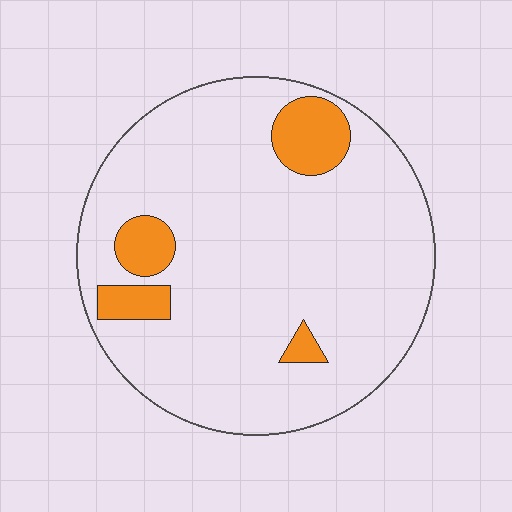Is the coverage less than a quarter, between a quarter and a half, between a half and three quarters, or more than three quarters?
Less than a quarter.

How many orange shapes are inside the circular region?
4.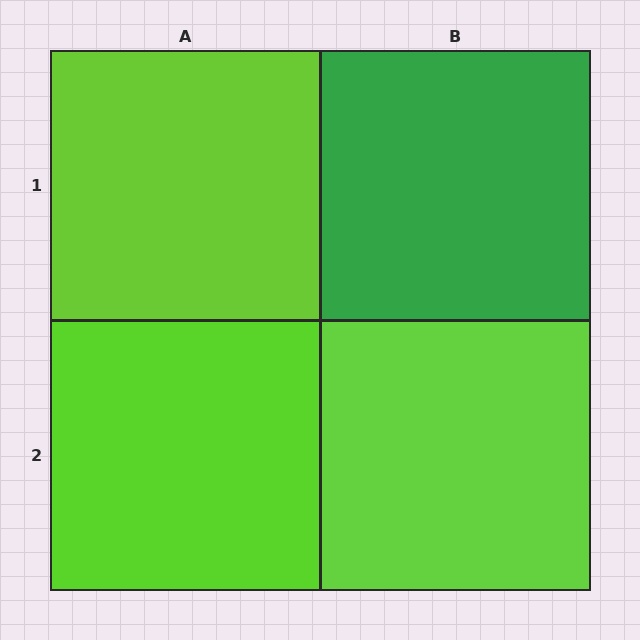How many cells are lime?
3 cells are lime.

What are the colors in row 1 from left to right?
Lime, green.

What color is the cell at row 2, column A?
Lime.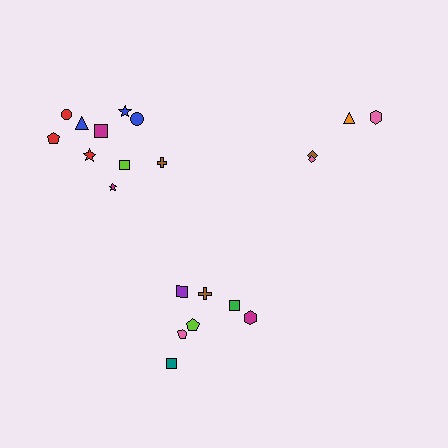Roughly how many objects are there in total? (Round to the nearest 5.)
Roughly 20 objects in total.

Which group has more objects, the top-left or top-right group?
The top-left group.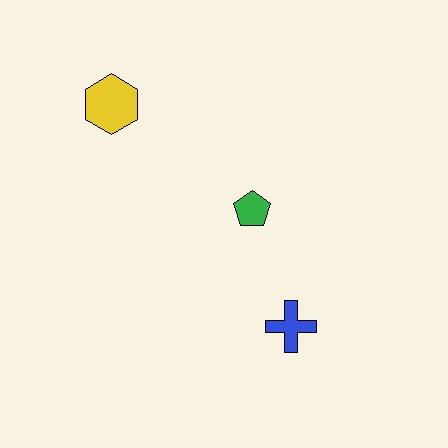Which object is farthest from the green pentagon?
The yellow hexagon is farthest from the green pentagon.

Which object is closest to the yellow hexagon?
The green pentagon is closest to the yellow hexagon.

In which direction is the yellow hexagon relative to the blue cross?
The yellow hexagon is above the blue cross.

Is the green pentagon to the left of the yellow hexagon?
No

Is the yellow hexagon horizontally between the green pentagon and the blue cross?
No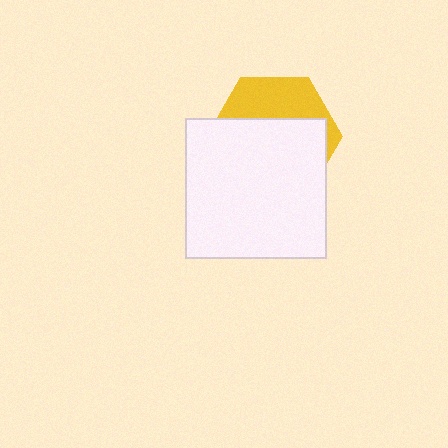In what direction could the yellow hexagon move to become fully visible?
The yellow hexagon could move up. That would shift it out from behind the white square entirely.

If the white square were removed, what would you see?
You would see the complete yellow hexagon.